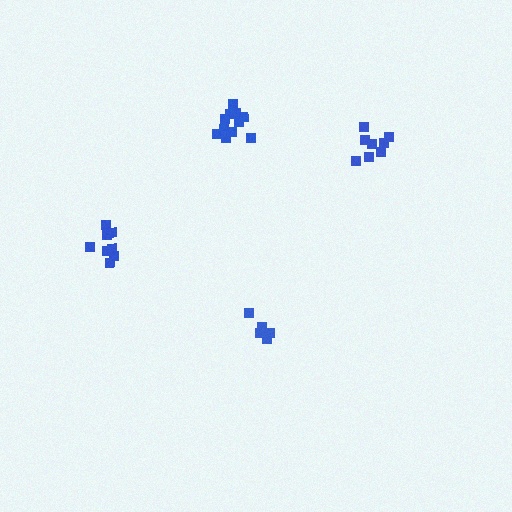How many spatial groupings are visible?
There are 4 spatial groupings.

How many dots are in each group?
Group 1: 8 dots, Group 2: 5 dots, Group 3: 8 dots, Group 4: 11 dots (32 total).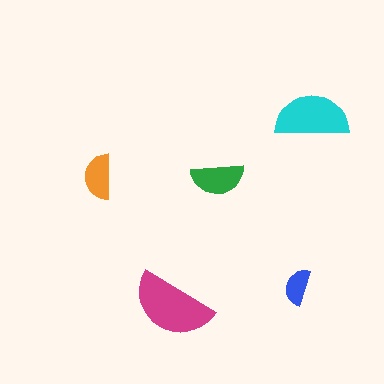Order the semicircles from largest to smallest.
the magenta one, the cyan one, the green one, the orange one, the blue one.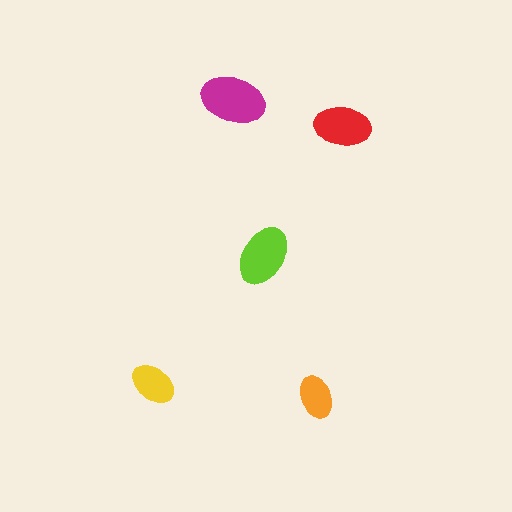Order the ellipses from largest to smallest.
the magenta one, the lime one, the red one, the yellow one, the orange one.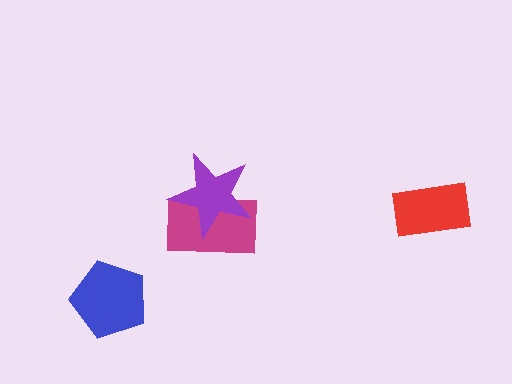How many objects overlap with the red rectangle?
0 objects overlap with the red rectangle.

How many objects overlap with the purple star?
1 object overlaps with the purple star.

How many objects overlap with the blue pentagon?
0 objects overlap with the blue pentagon.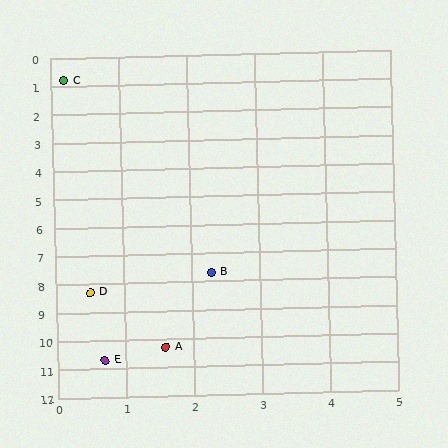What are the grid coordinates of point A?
Point A is at approximately (1.6, 10.3).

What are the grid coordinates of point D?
Point D is at approximately (0.5, 8.3).